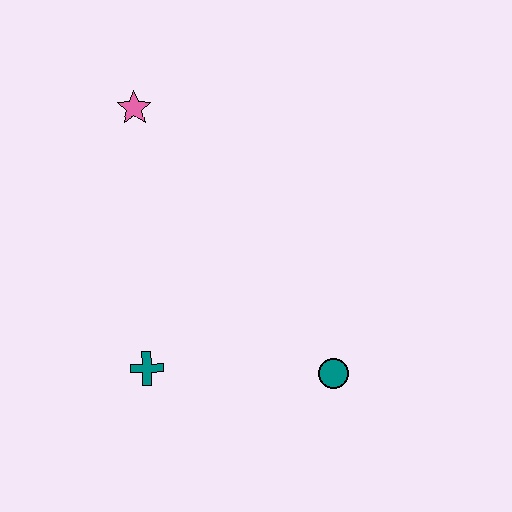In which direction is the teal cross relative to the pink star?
The teal cross is below the pink star.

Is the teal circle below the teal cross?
Yes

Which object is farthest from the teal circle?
The pink star is farthest from the teal circle.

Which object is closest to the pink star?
The teal cross is closest to the pink star.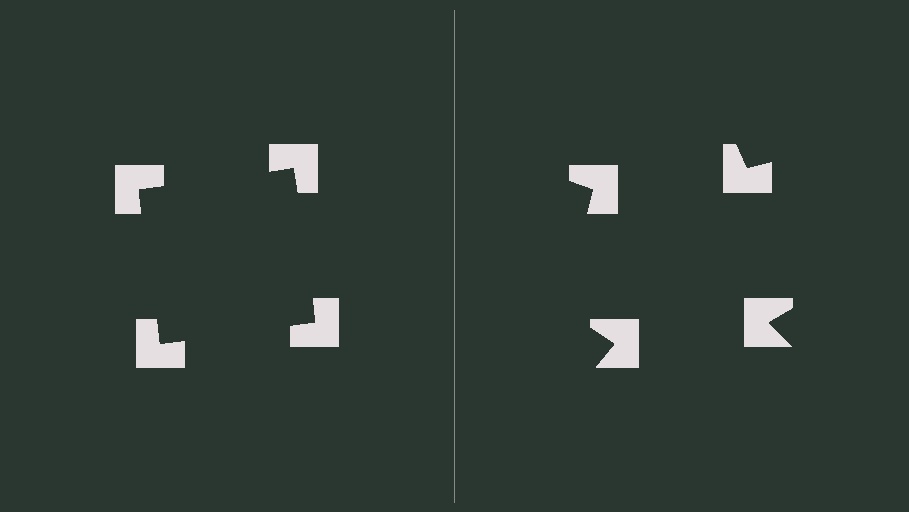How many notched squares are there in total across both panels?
8 — 4 on each side.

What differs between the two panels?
The notched squares are positioned identically on both sides; only the wedge orientations differ. On the left they align to a square; on the right they are misaligned.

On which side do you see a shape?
An illusory square appears on the left side. On the right side the wedge cuts are rotated, so no coherent shape forms.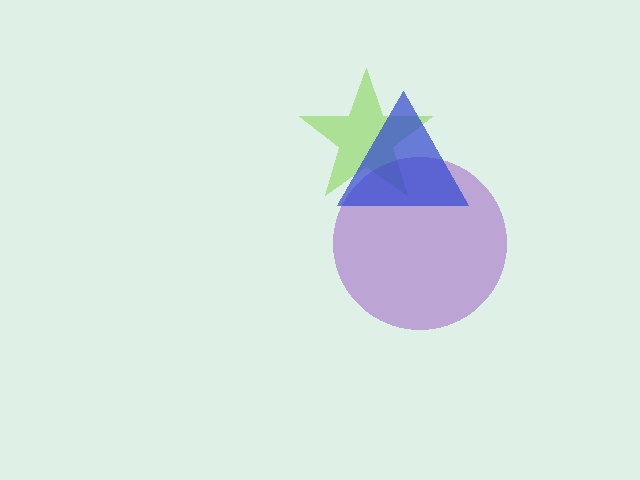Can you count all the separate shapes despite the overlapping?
Yes, there are 3 separate shapes.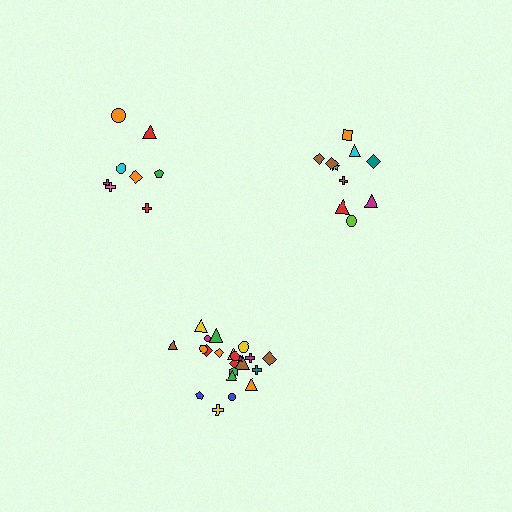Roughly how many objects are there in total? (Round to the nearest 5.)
Roughly 40 objects in total.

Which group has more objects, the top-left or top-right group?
The top-right group.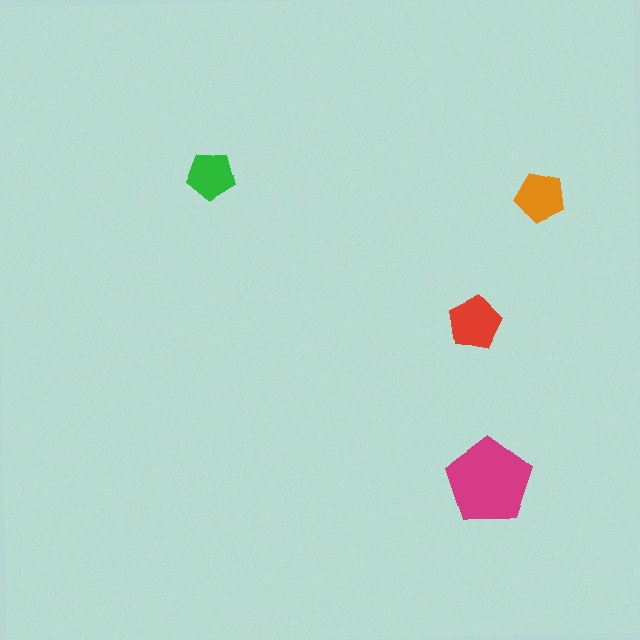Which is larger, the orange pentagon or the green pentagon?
The orange one.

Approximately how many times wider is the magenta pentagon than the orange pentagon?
About 1.5 times wider.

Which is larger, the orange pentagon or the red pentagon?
The red one.